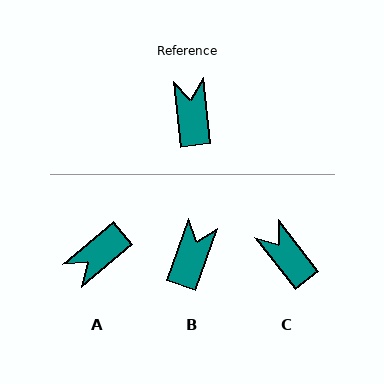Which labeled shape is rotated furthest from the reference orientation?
A, about 123 degrees away.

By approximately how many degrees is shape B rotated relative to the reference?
Approximately 26 degrees clockwise.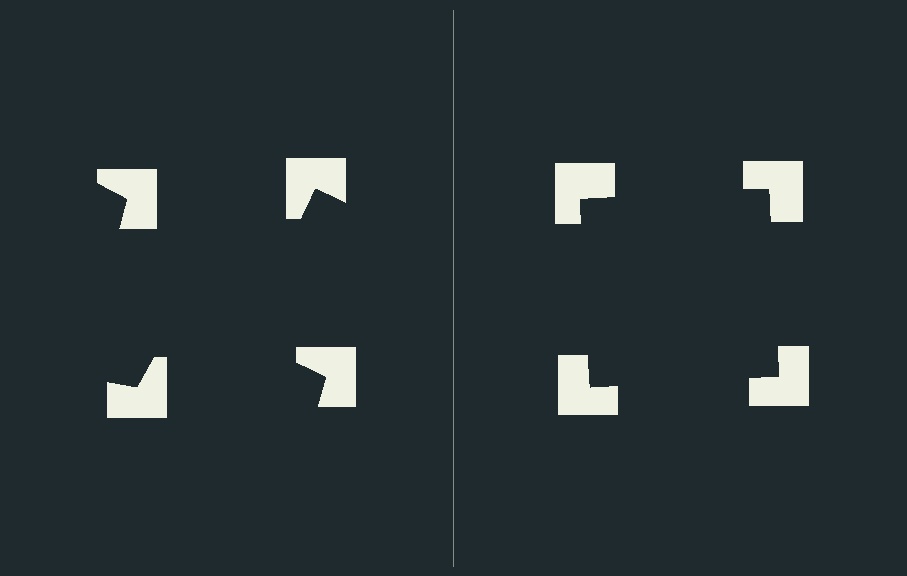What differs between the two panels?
The notched squares are positioned identically on both sides; only the wedge orientations differ. On the right they align to a square; on the left they are misaligned.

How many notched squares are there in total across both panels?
8 — 4 on each side.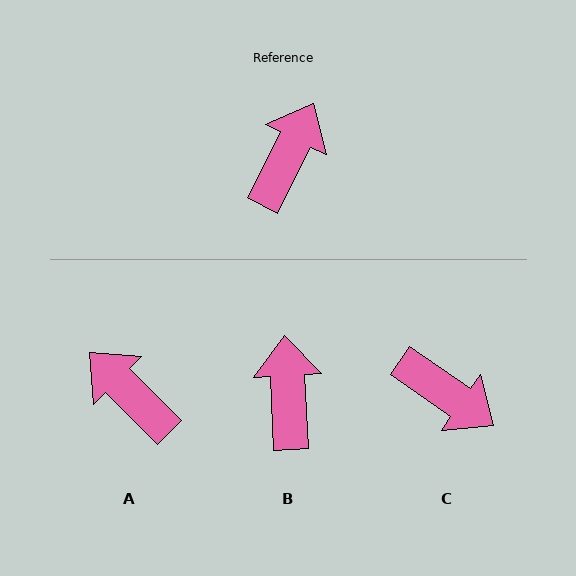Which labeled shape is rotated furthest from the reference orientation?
C, about 99 degrees away.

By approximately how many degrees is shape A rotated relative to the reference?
Approximately 71 degrees counter-clockwise.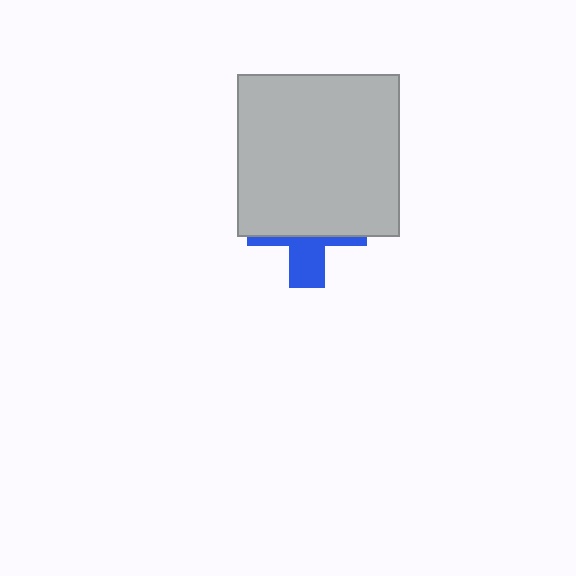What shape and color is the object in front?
The object in front is a light gray square.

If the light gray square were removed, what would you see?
You would see the complete blue cross.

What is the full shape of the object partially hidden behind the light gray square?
The partially hidden object is a blue cross.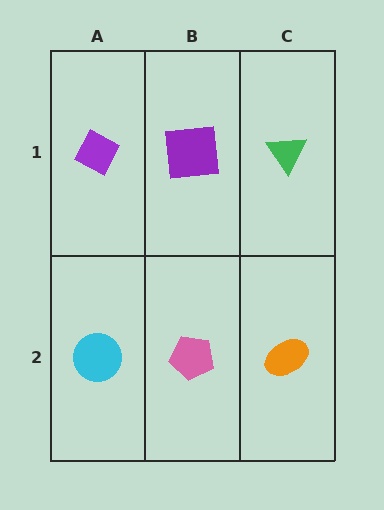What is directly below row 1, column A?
A cyan circle.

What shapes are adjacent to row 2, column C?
A green triangle (row 1, column C), a pink pentagon (row 2, column B).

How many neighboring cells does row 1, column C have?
2.